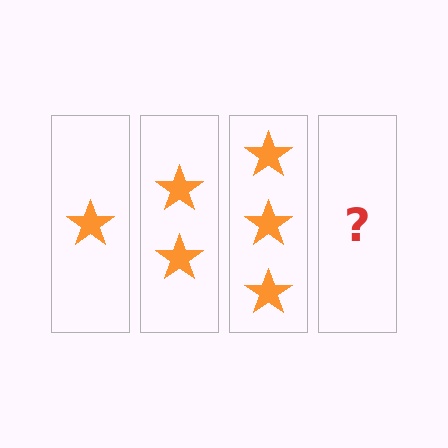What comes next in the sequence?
The next element should be 4 stars.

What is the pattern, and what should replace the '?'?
The pattern is that each step adds one more star. The '?' should be 4 stars.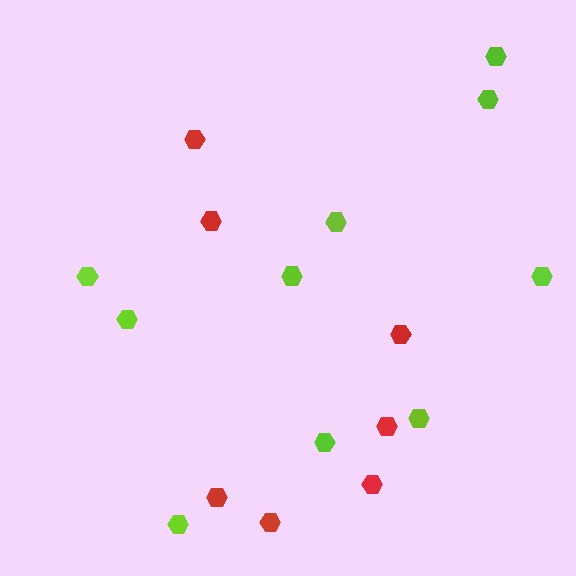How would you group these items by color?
There are 2 groups: one group of lime hexagons (10) and one group of red hexagons (7).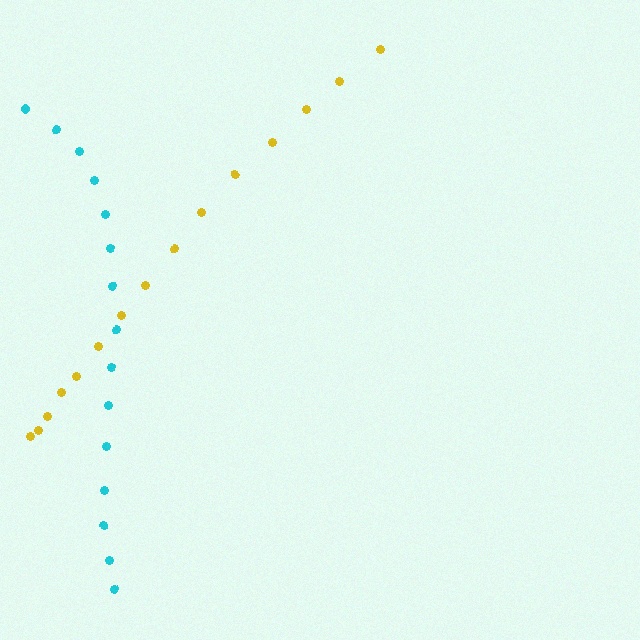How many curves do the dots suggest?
There are 2 distinct paths.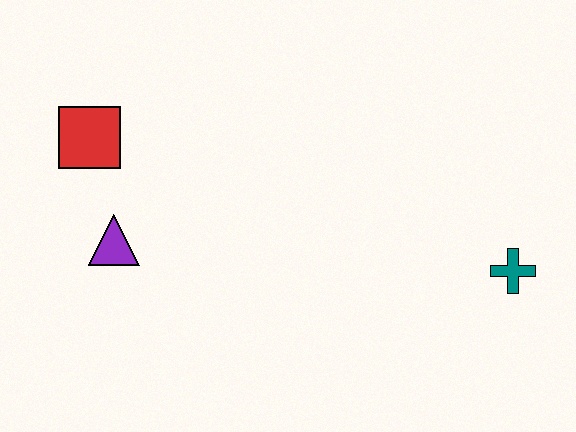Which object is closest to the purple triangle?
The red square is closest to the purple triangle.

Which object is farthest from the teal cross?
The red square is farthest from the teal cross.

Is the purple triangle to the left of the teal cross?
Yes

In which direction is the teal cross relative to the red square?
The teal cross is to the right of the red square.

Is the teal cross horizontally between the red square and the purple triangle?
No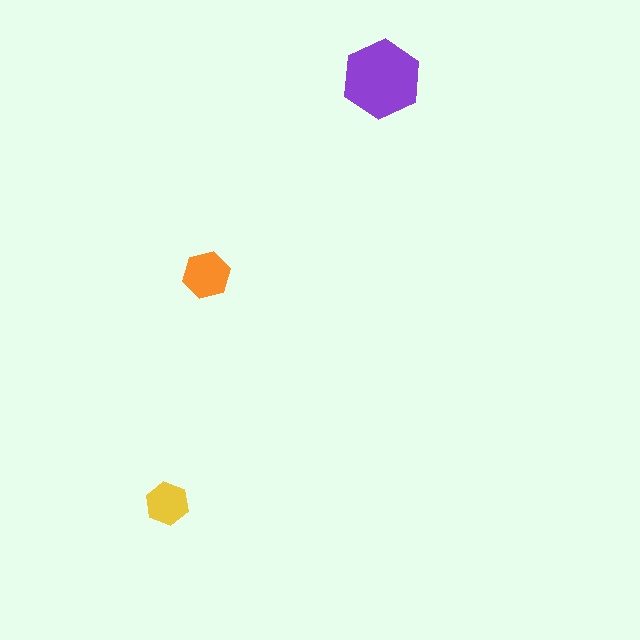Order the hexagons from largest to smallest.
the purple one, the orange one, the yellow one.